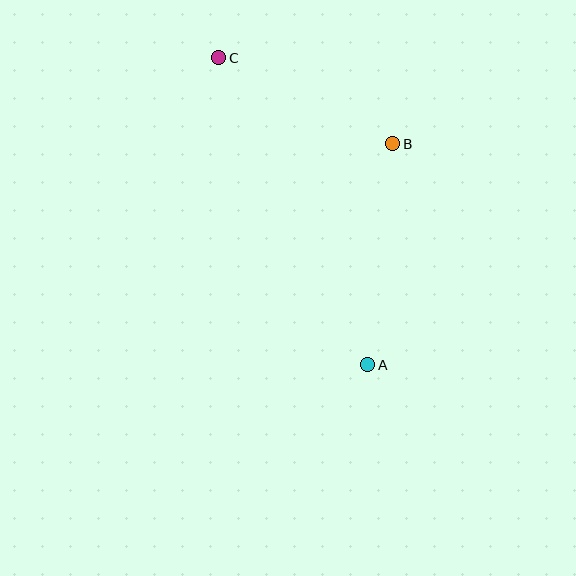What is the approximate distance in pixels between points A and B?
The distance between A and B is approximately 222 pixels.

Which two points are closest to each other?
Points B and C are closest to each other.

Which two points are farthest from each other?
Points A and C are farthest from each other.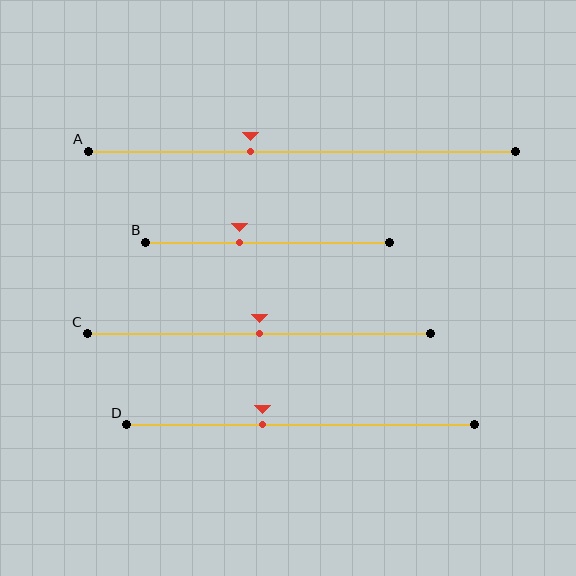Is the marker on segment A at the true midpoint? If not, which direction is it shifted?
No, the marker on segment A is shifted to the left by about 12% of the segment length.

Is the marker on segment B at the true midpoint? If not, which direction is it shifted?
No, the marker on segment B is shifted to the left by about 11% of the segment length.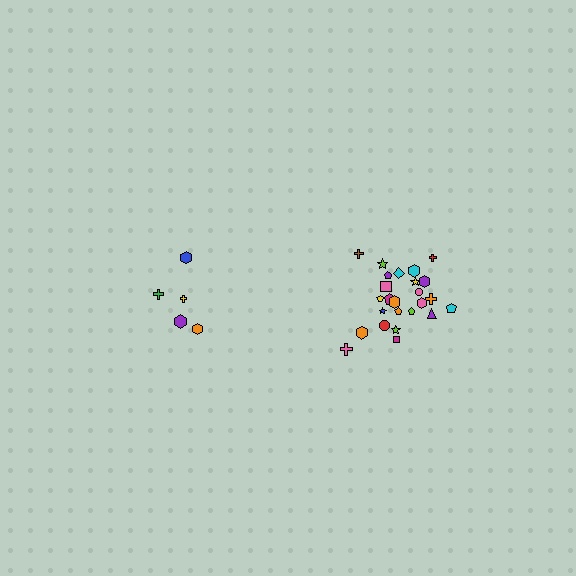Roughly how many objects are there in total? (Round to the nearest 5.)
Roughly 30 objects in total.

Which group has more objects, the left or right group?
The right group.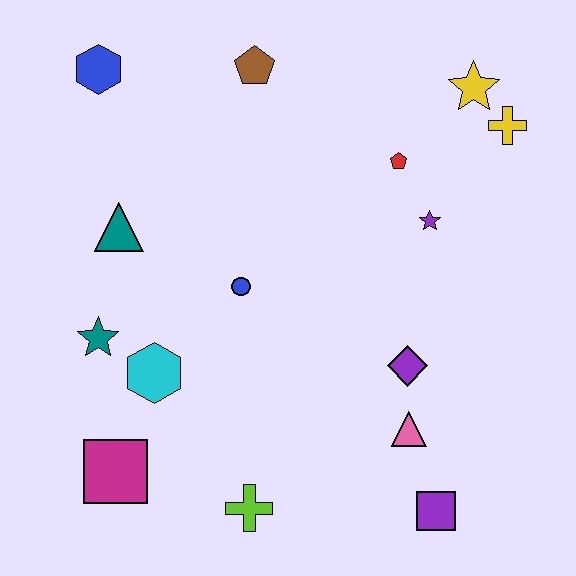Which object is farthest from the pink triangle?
The blue hexagon is farthest from the pink triangle.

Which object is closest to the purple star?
The red pentagon is closest to the purple star.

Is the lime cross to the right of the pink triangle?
No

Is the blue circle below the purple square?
No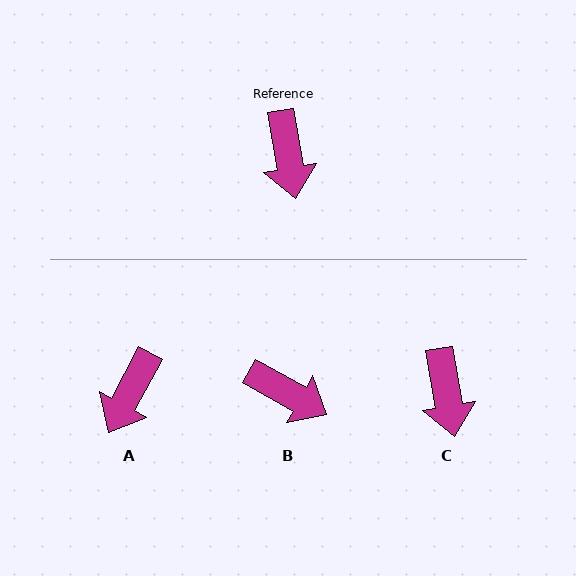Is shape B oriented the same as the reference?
No, it is off by about 51 degrees.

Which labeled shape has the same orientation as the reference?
C.